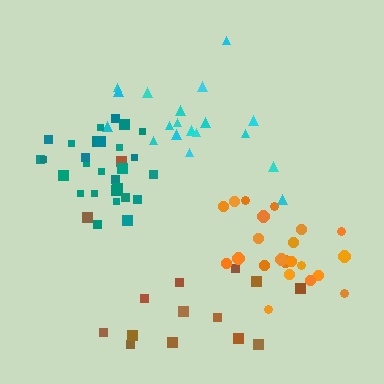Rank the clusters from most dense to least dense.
teal, orange, cyan, brown.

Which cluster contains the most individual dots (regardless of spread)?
Teal (29).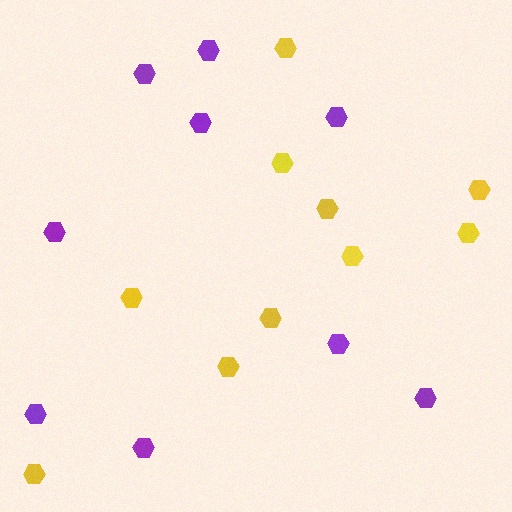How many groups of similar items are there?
There are 2 groups: one group of purple hexagons (9) and one group of yellow hexagons (10).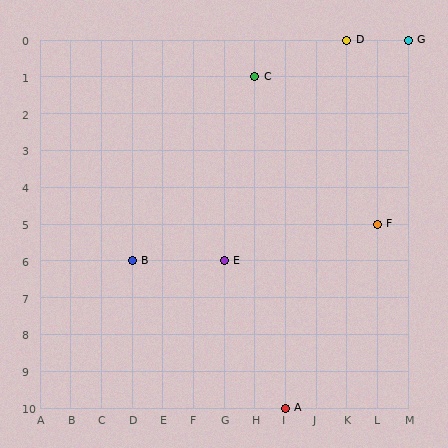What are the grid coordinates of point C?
Point C is at grid coordinates (H, 1).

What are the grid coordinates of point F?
Point F is at grid coordinates (L, 5).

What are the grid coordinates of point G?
Point G is at grid coordinates (M, 0).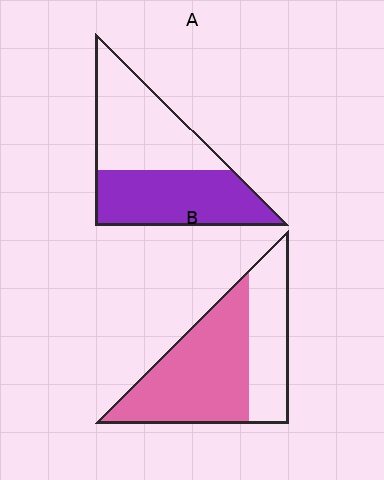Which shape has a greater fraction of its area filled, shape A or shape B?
Shape B.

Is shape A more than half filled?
Roughly half.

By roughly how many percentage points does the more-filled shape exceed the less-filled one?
By roughly 15 percentage points (B over A).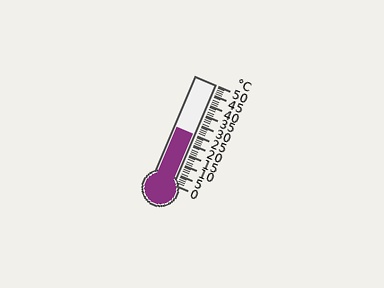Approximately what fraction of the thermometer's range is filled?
The thermometer is filled to approximately 50% of its range.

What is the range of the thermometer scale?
The thermometer scale ranges from 0°C to 50°C.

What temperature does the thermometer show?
The thermometer shows approximately 25°C.